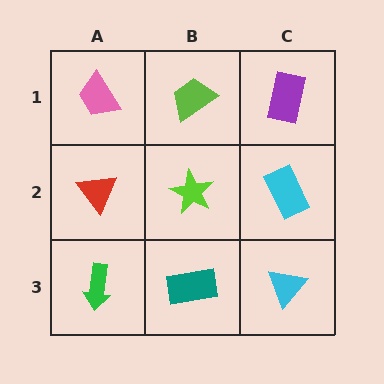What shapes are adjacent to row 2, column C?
A purple rectangle (row 1, column C), a cyan triangle (row 3, column C), a lime star (row 2, column B).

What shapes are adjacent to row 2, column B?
A lime trapezoid (row 1, column B), a teal rectangle (row 3, column B), a red triangle (row 2, column A), a cyan rectangle (row 2, column C).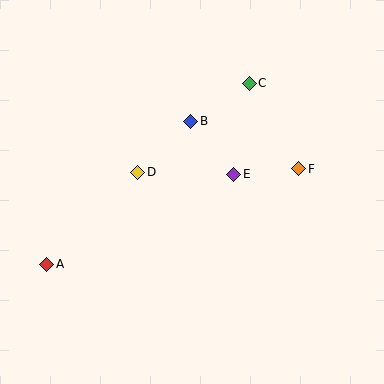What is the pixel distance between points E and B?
The distance between E and B is 68 pixels.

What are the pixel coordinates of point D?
Point D is at (138, 172).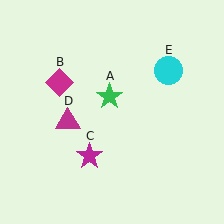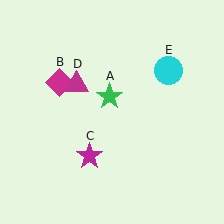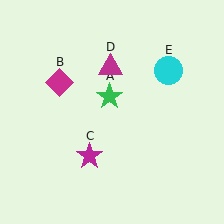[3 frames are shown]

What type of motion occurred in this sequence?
The magenta triangle (object D) rotated clockwise around the center of the scene.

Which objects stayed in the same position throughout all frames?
Green star (object A) and magenta diamond (object B) and magenta star (object C) and cyan circle (object E) remained stationary.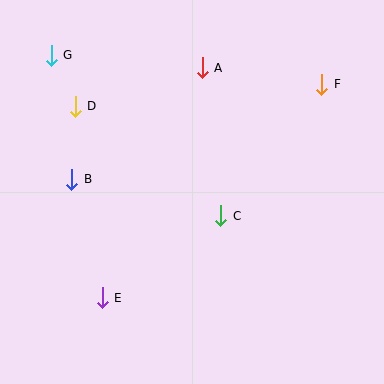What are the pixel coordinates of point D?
Point D is at (75, 106).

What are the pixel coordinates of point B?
Point B is at (72, 179).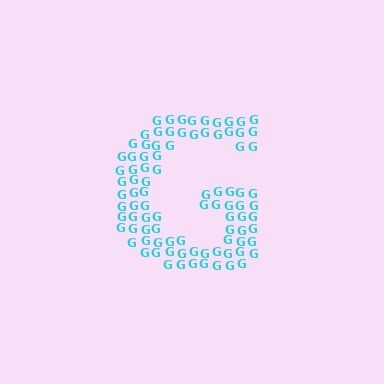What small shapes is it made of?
It is made of small letter G's.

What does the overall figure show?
The overall figure shows the letter G.